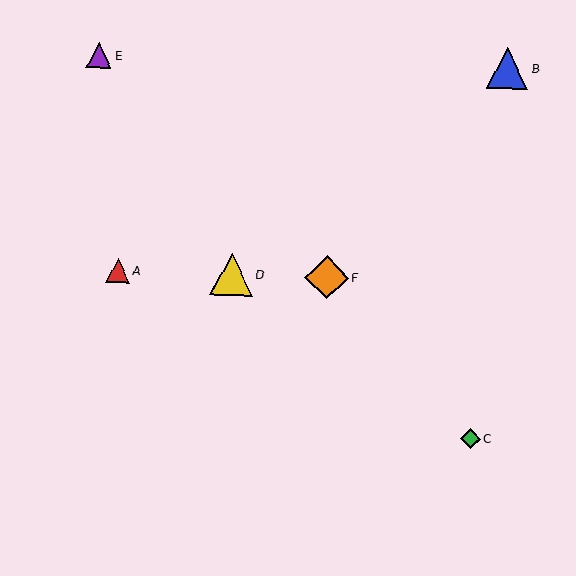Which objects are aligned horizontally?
Objects A, D, F are aligned horizontally.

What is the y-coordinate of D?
Object D is at y≈274.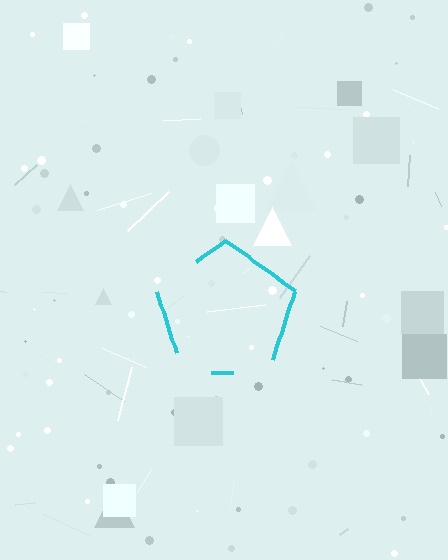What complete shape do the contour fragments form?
The contour fragments form a pentagon.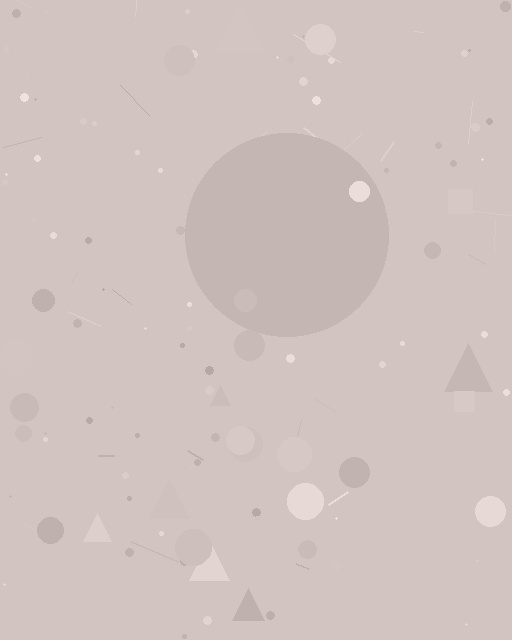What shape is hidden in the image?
A circle is hidden in the image.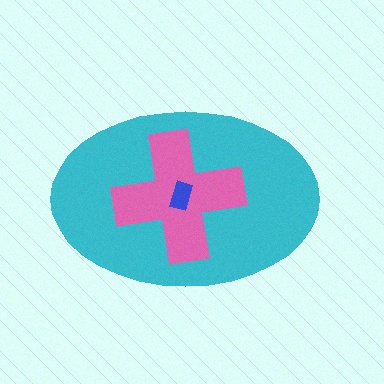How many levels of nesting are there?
3.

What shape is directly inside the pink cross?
The blue rectangle.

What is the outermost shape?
The cyan ellipse.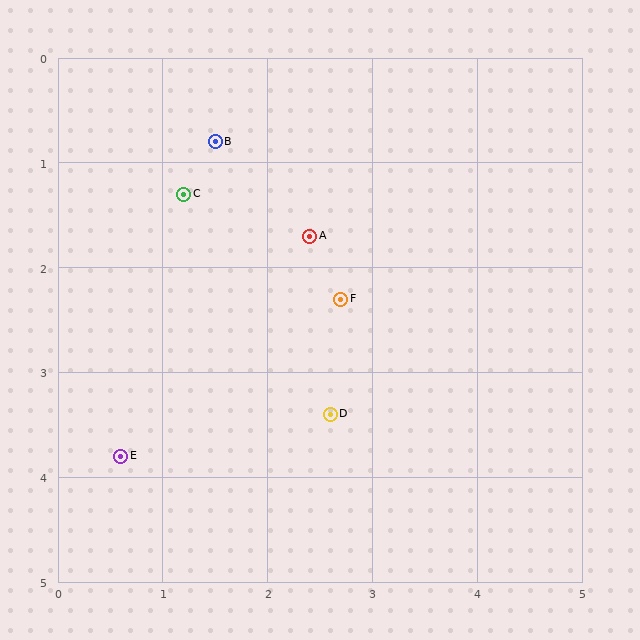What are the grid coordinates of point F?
Point F is at approximately (2.7, 2.3).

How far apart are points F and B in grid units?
Points F and B are about 1.9 grid units apart.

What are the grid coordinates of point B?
Point B is at approximately (1.5, 0.8).